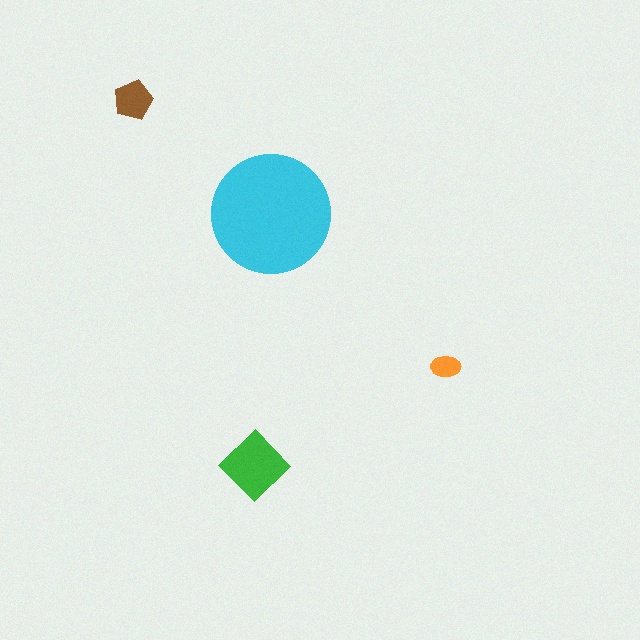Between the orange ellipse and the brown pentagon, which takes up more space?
The brown pentagon.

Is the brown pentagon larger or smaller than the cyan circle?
Smaller.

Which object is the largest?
The cyan circle.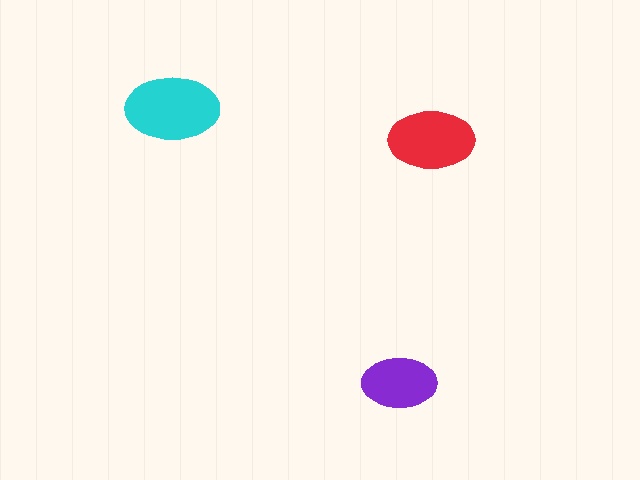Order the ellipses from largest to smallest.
the cyan one, the red one, the purple one.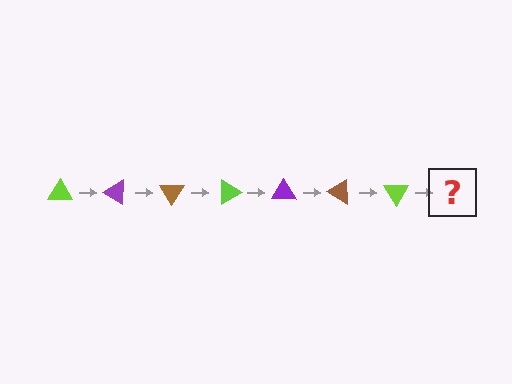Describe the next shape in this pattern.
It should be a purple triangle, rotated 210 degrees from the start.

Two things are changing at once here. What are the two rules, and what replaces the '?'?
The two rules are that it rotates 30 degrees each step and the color cycles through lime, purple, and brown. The '?' should be a purple triangle, rotated 210 degrees from the start.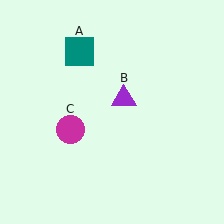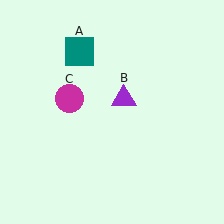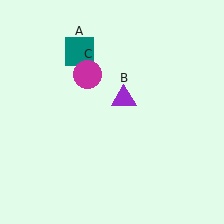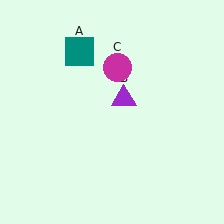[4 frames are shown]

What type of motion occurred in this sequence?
The magenta circle (object C) rotated clockwise around the center of the scene.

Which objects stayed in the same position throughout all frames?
Teal square (object A) and purple triangle (object B) remained stationary.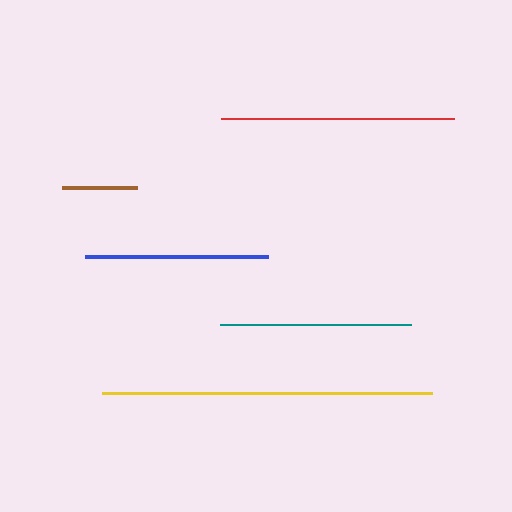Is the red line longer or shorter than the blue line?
The red line is longer than the blue line.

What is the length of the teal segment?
The teal segment is approximately 191 pixels long.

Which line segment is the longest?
The yellow line is the longest at approximately 330 pixels.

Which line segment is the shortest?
The brown line is the shortest at approximately 75 pixels.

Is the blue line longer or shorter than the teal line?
The teal line is longer than the blue line.